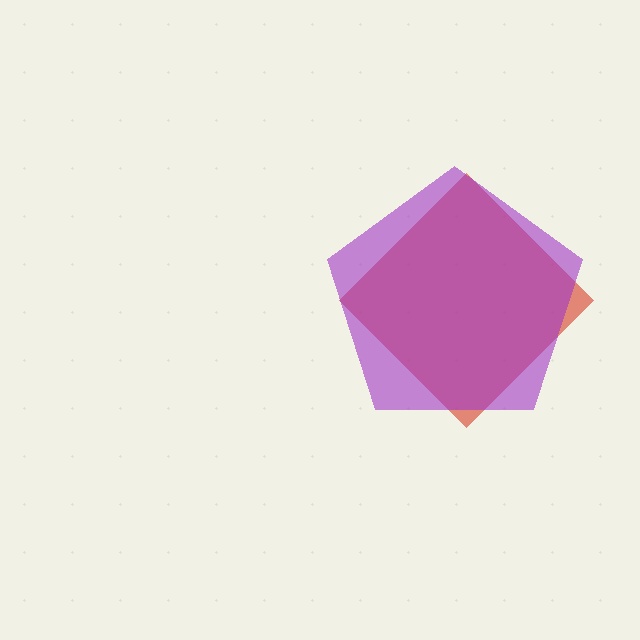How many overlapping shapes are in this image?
There are 2 overlapping shapes in the image.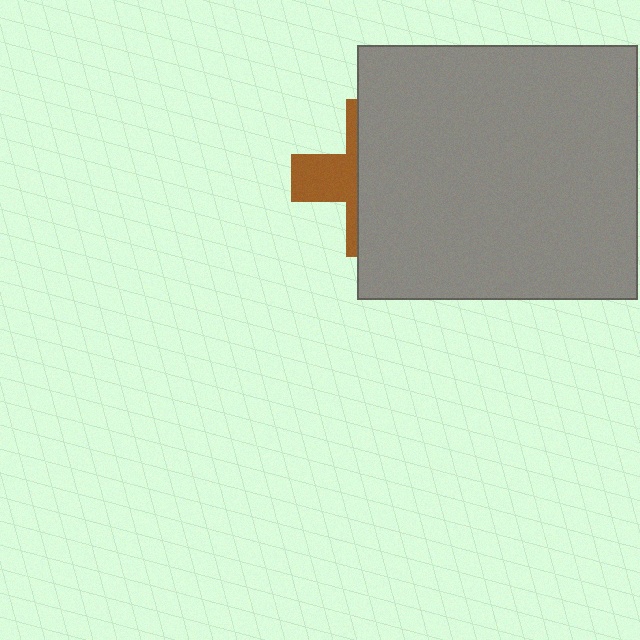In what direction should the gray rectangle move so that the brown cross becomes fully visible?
The gray rectangle should move right. That is the shortest direction to clear the overlap and leave the brown cross fully visible.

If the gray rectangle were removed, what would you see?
You would see the complete brown cross.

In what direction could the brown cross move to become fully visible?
The brown cross could move left. That would shift it out from behind the gray rectangle entirely.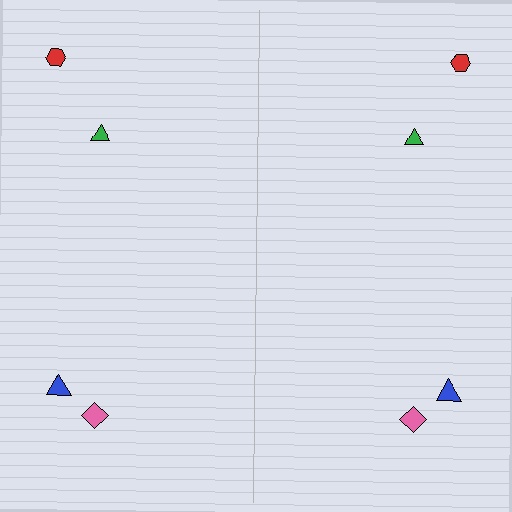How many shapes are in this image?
There are 8 shapes in this image.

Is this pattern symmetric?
Yes, this pattern has bilateral (reflection) symmetry.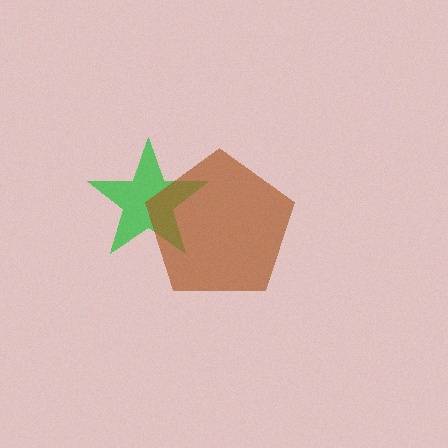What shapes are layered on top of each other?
The layered shapes are: a green star, a brown pentagon.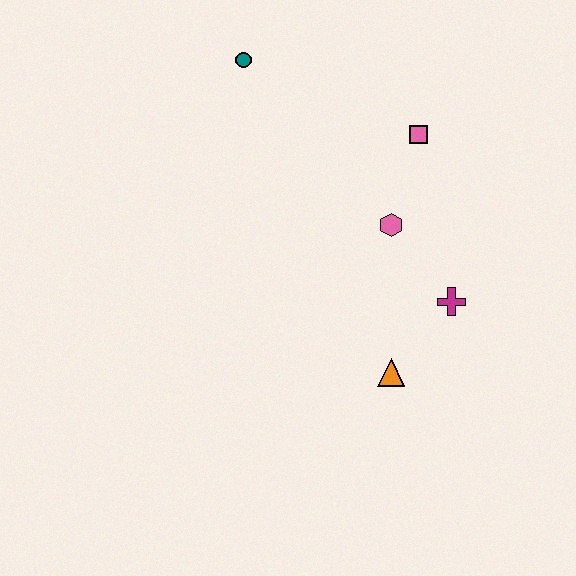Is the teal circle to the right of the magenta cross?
No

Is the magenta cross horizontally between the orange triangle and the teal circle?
No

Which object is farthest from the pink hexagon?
The teal circle is farthest from the pink hexagon.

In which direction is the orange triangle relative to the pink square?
The orange triangle is below the pink square.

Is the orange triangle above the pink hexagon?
No